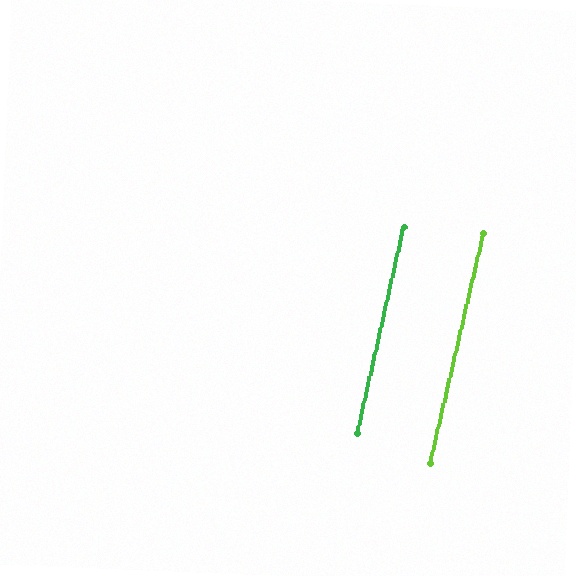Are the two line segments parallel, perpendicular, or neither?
Parallel — their directions differ by only 0.4°.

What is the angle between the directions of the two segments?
Approximately 0 degrees.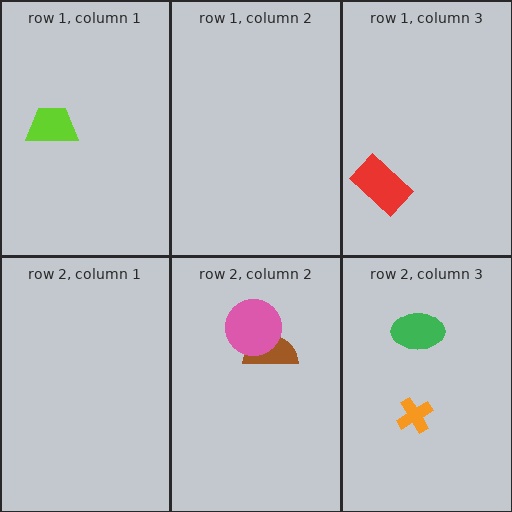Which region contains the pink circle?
The row 2, column 2 region.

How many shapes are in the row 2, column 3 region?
2.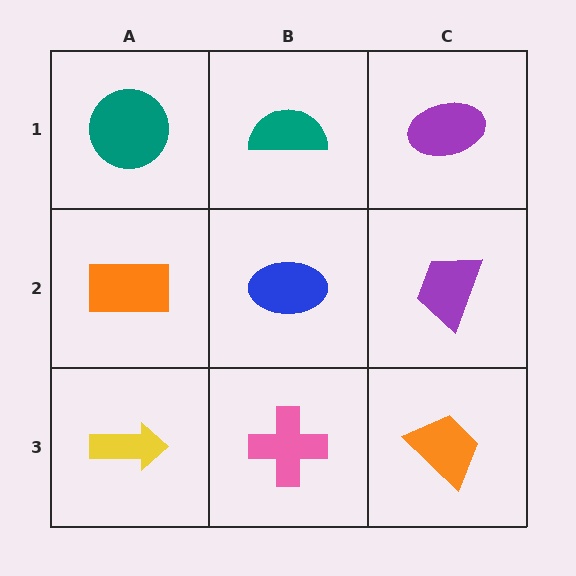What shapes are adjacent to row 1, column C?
A purple trapezoid (row 2, column C), a teal semicircle (row 1, column B).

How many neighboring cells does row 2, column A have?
3.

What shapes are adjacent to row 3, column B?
A blue ellipse (row 2, column B), a yellow arrow (row 3, column A), an orange trapezoid (row 3, column C).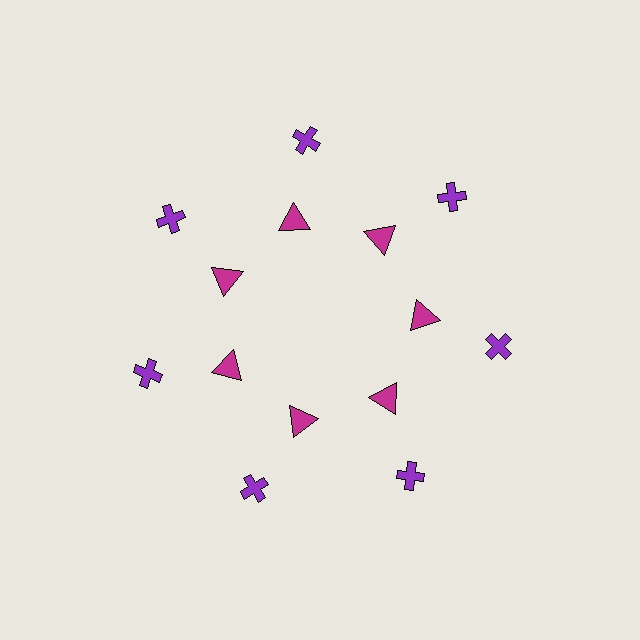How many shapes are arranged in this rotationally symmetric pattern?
There are 14 shapes, arranged in 7 groups of 2.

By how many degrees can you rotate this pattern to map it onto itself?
The pattern maps onto itself every 51 degrees of rotation.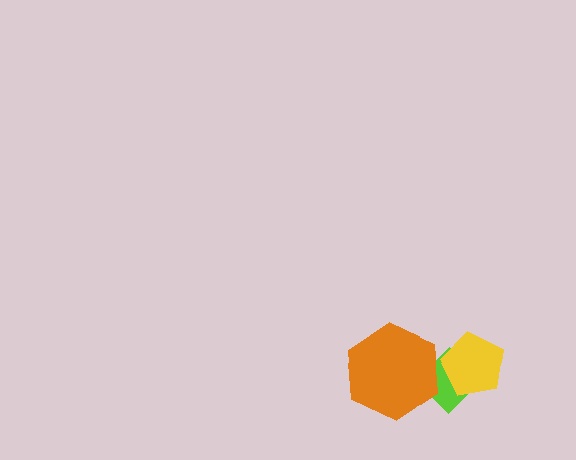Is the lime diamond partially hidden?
Yes, it is partially covered by another shape.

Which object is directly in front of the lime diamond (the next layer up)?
The yellow pentagon is directly in front of the lime diamond.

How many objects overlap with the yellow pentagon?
1 object overlaps with the yellow pentagon.